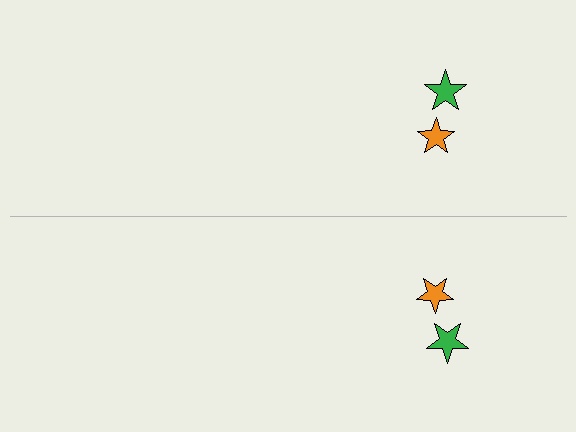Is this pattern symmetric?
Yes, this pattern has bilateral (reflection) symmetry.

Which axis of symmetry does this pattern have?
The pattern has a horizontal axis of symmetry running through the center of the image.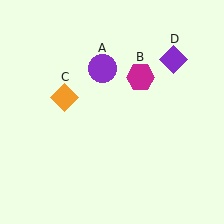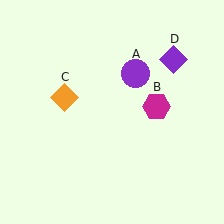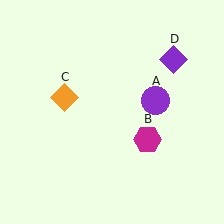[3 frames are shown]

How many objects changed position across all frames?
2 objects changed position: purple circle (object A), magenta hexagon (object B).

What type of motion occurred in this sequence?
The purple circle (object A), magenta hexagon (object B) rotated clockwise around the center of the scene.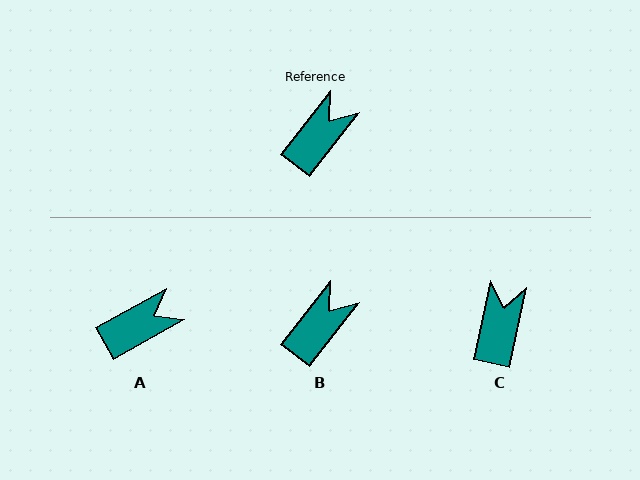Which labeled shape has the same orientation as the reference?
B.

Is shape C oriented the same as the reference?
No, it is off by about 25 degrees.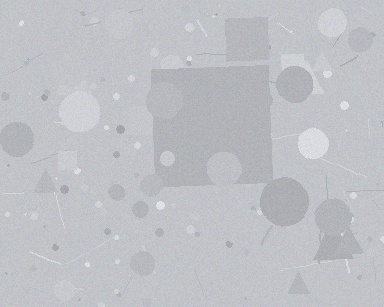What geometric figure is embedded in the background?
A square is embedded in the background.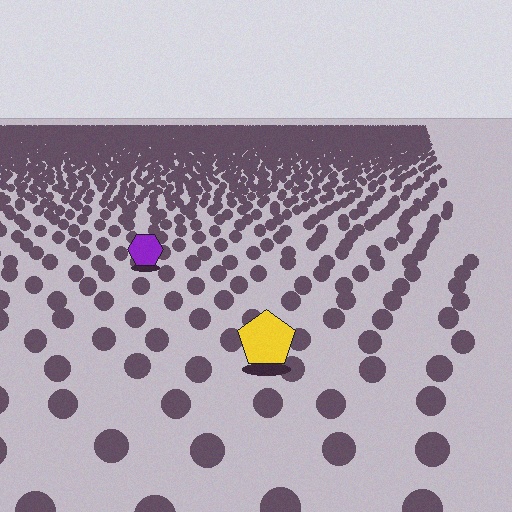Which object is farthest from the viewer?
The purple hexagon is farthest from the viewer. It appears smaller and the ground texture around it is denser.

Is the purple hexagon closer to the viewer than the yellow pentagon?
No. The yellow pentagon is closer — you can tell from the texture gradient: the ground texture is coarser near it.